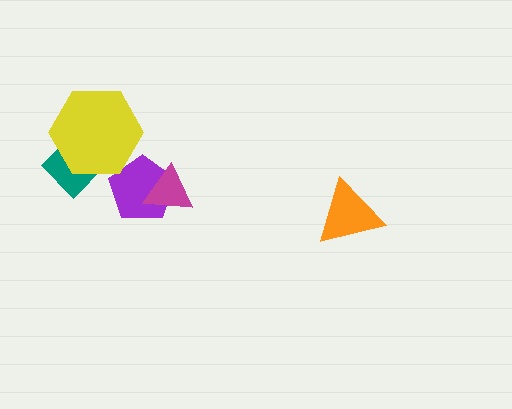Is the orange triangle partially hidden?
No, no other shape covers it.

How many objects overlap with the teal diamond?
1 object overlaps with the teal diamond.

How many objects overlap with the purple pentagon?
2 objects overlap with the purple pentagon.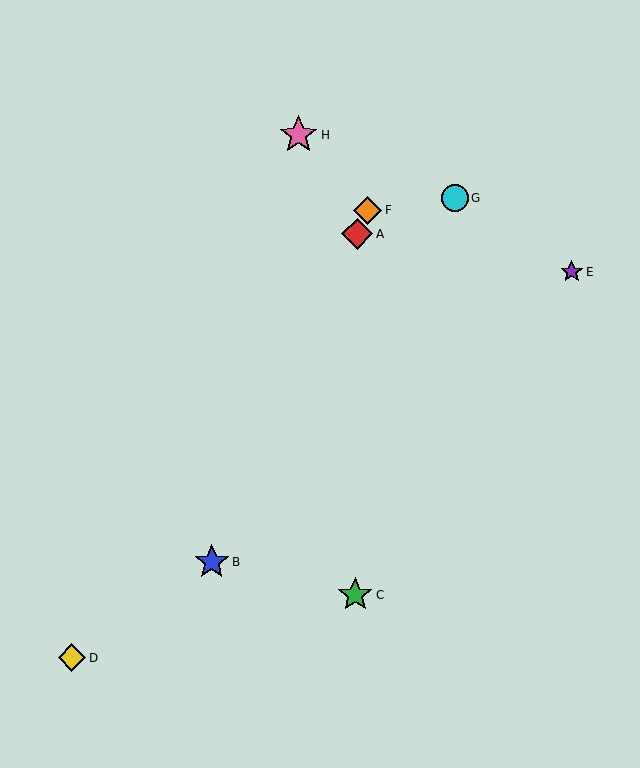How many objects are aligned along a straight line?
3 objects (A, B, F) are aligned along a straight line.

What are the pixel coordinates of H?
Object H is at (299, 135).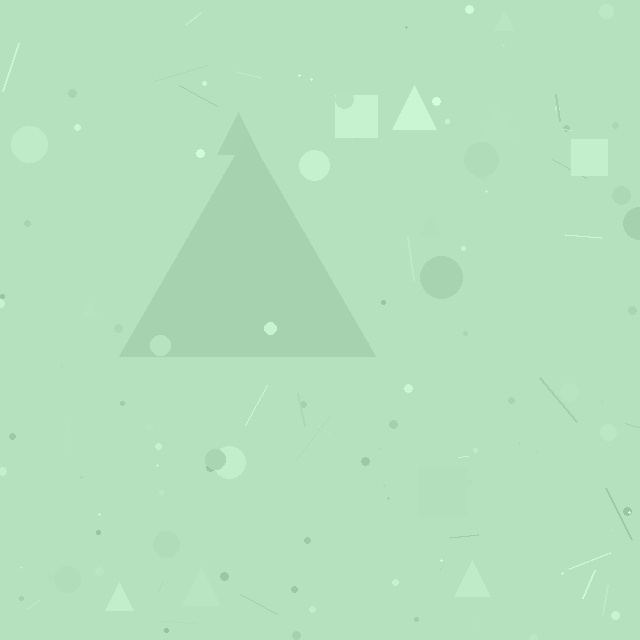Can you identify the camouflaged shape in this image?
The camouflaged shape is a triangle.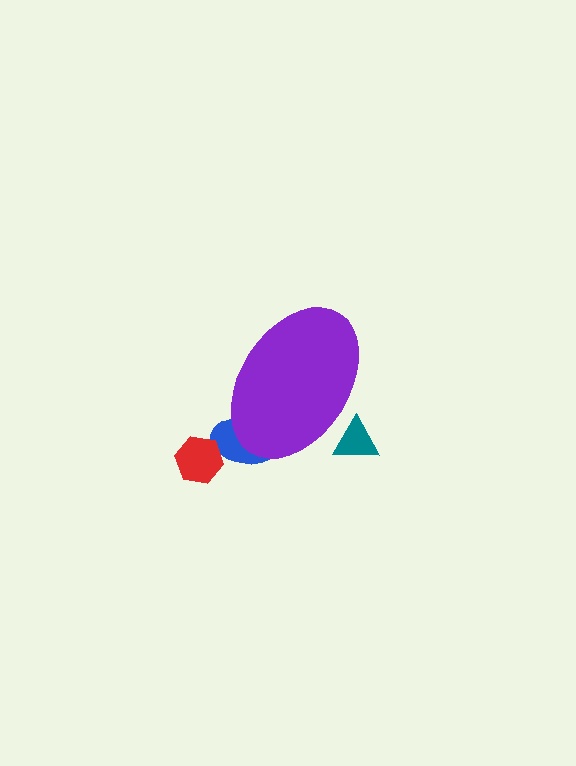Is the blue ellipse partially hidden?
Yes, the blue ellipse is partially hidden behind the purple ellipse.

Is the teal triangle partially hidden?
Yes, the teal triangle is partially hidden behind the purple ellipse.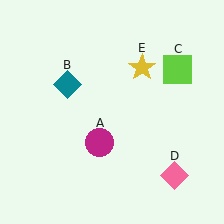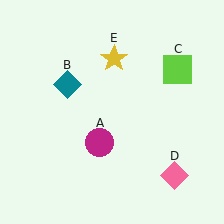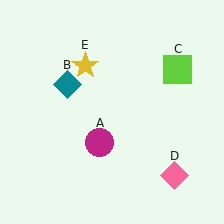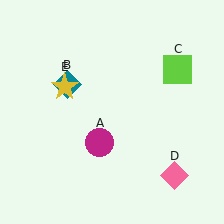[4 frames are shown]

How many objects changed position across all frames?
1 object changed position: yellow star (object E).